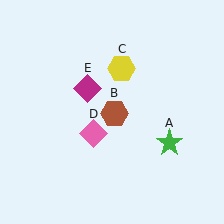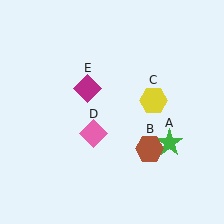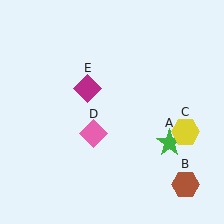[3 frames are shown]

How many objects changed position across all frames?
2 objects changed position: brown hexagon (object B), yellow hexagon (object C).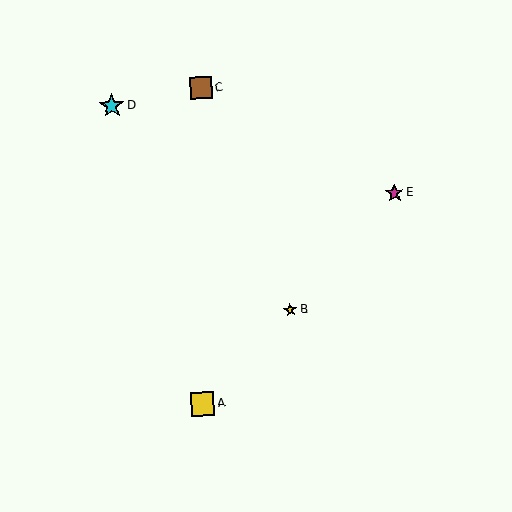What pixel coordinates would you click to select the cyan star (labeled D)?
Click at (112, 106) to select the cyan star D.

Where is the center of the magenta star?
The center of the magenta star is at (394, 193).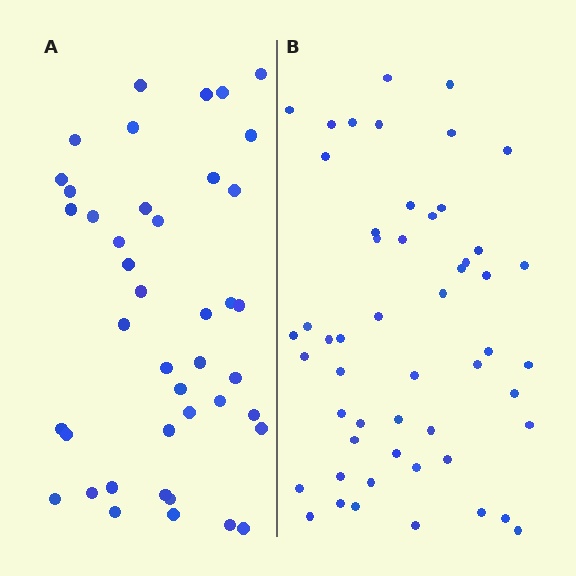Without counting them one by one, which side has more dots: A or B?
Region B (the right region) has more dots.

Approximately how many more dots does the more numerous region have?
Region B has roughly 10 or so more dots than region A.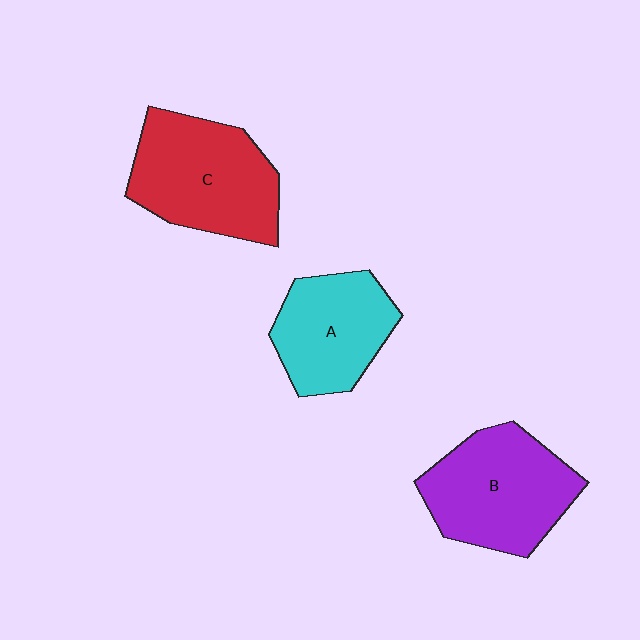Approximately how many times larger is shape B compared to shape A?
Approximately 1.3 times.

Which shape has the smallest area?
Shape A (cyan).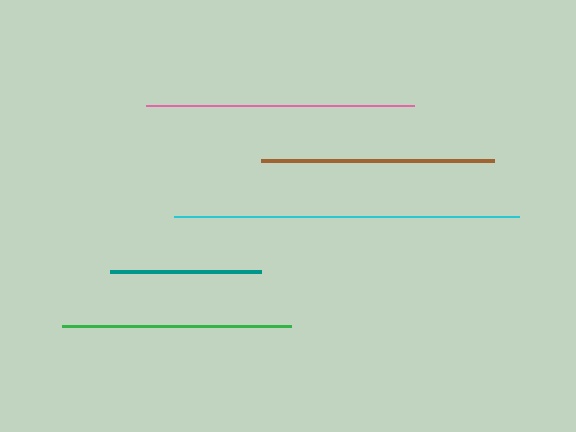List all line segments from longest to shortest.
From longest to shortest: cyan, pink, brown, green, teal.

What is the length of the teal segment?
The teal segment is approximately 151 pixels long.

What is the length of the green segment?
The green segment is approximately 229 pixels long.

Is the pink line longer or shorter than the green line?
The pink line is longer than the green line.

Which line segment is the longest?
The cyan line is the longest at approximately 345 pixels.